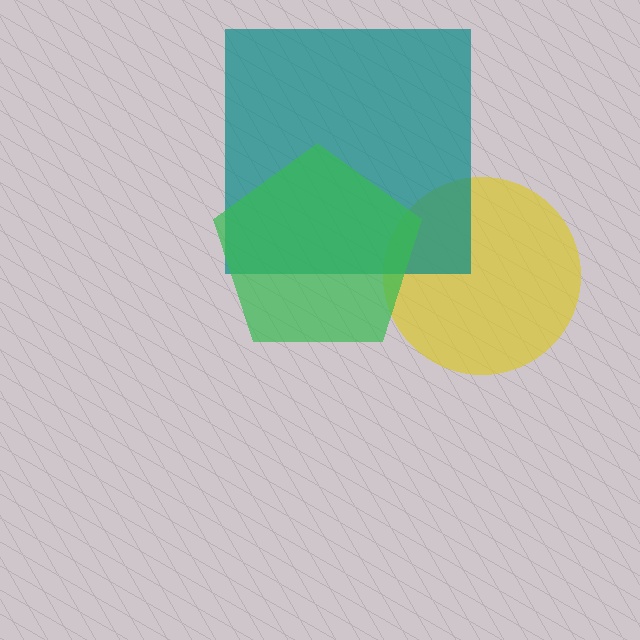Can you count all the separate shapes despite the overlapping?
Yes, there are 3 separate shapes.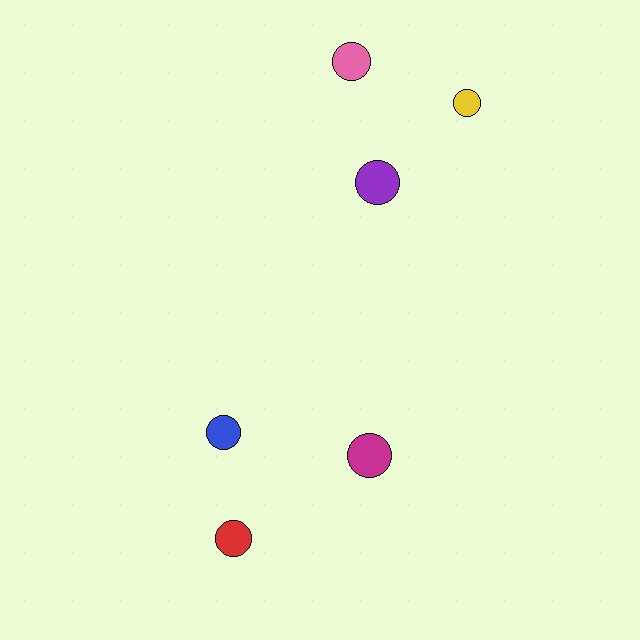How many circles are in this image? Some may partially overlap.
There are 6 circles.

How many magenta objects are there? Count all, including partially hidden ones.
There is 1 magenta object.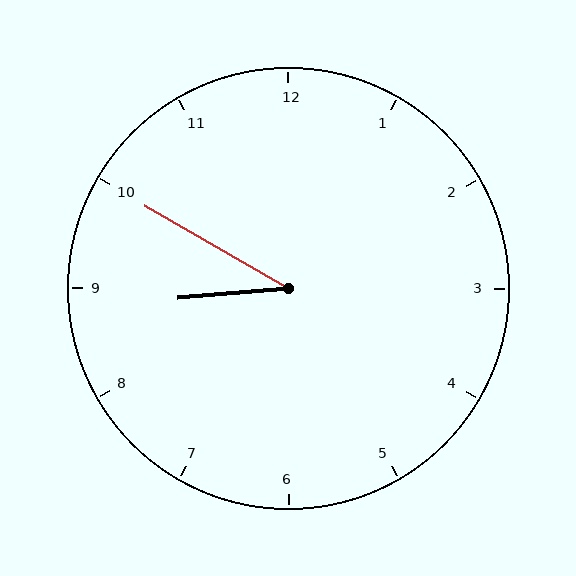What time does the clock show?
8:50.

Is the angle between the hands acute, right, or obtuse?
It is acute.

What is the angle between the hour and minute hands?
Approximately 35 degrees.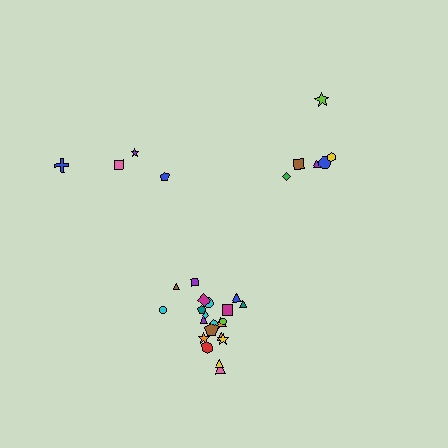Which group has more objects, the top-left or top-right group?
The top-right group.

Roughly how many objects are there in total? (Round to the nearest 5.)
Roughly 30 objects in total.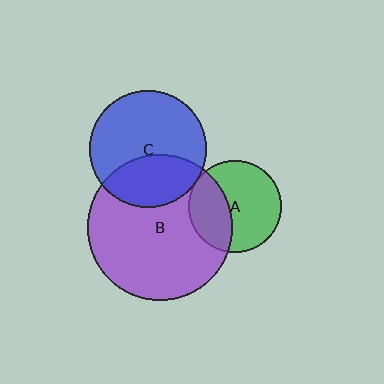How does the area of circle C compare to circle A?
Approximately 1.6 times.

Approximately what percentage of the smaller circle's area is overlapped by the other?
Approximately 35%.